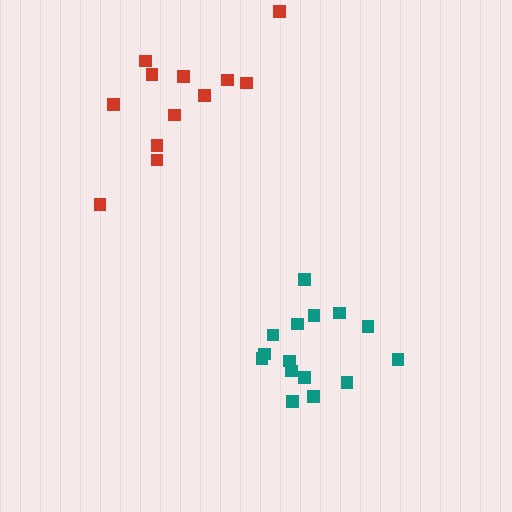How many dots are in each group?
Group 1: 15 dots, Group 2: 12 dots (27 total).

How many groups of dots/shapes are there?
There are 2 groups.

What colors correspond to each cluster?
The clusters are colored: teal, red.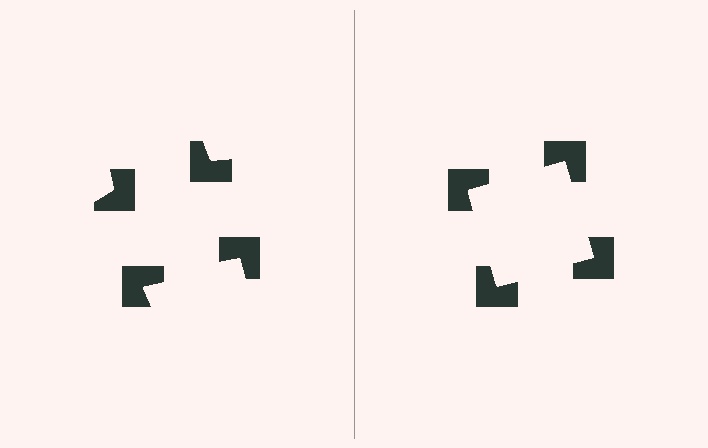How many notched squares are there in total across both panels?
8 — 4 on each side.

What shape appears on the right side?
An illusory square.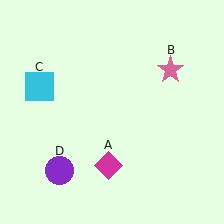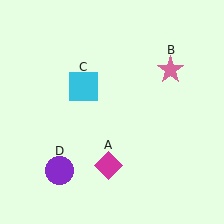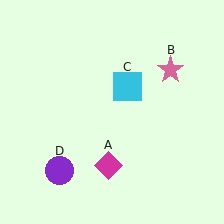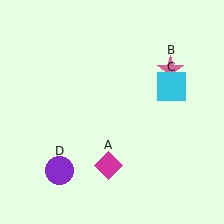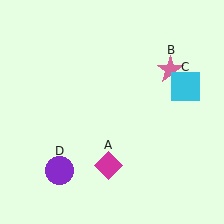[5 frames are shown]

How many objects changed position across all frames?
1 object changed position: cyan square (object C).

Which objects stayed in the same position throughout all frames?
Magenta diamond (object A) and pink star (object B) and purple circle (object D) remained stationary.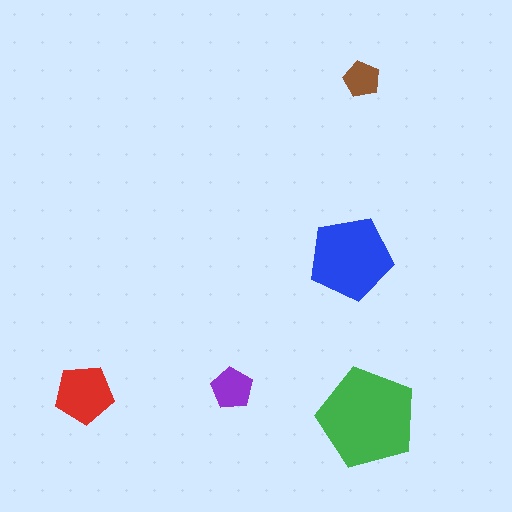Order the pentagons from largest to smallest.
the green one, the blue one, the red one, the purple one, the brown one.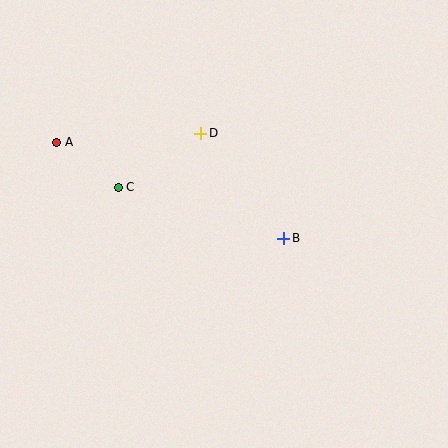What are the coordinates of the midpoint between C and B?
The midpoint between C and B is at (201, 213).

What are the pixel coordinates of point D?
Point D is at (201, 133).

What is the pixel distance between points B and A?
The distance between B and A is 247 pixels.